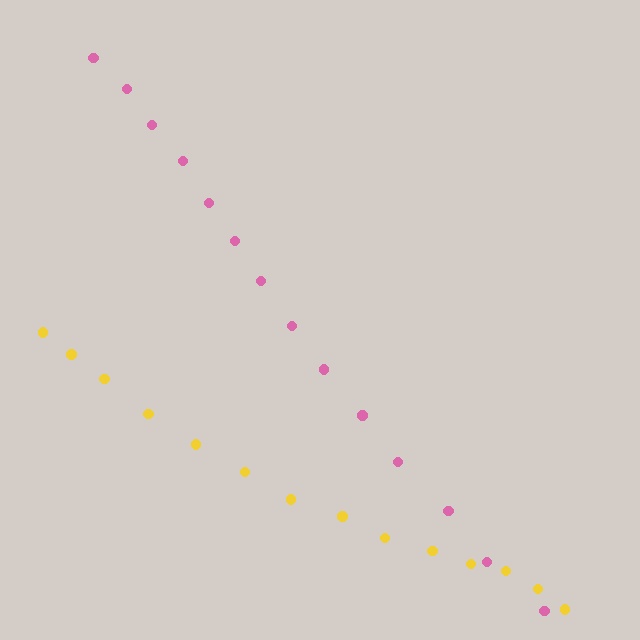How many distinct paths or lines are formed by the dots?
There are 2 distinct paths.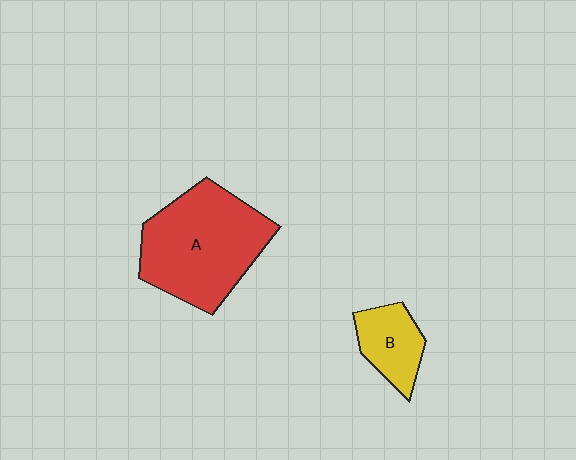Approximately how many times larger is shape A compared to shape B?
Approximately 2.7 times.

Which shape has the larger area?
Shape A (red).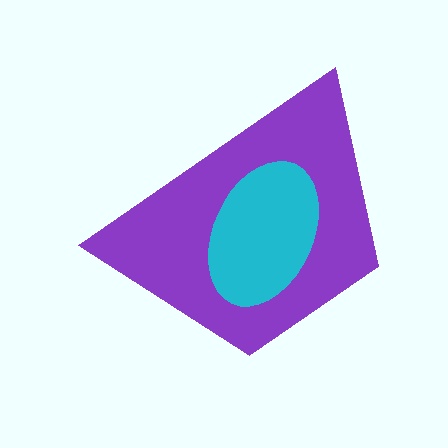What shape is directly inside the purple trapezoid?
The cyan ellipse.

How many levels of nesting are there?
2.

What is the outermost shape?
The purple trapezoid.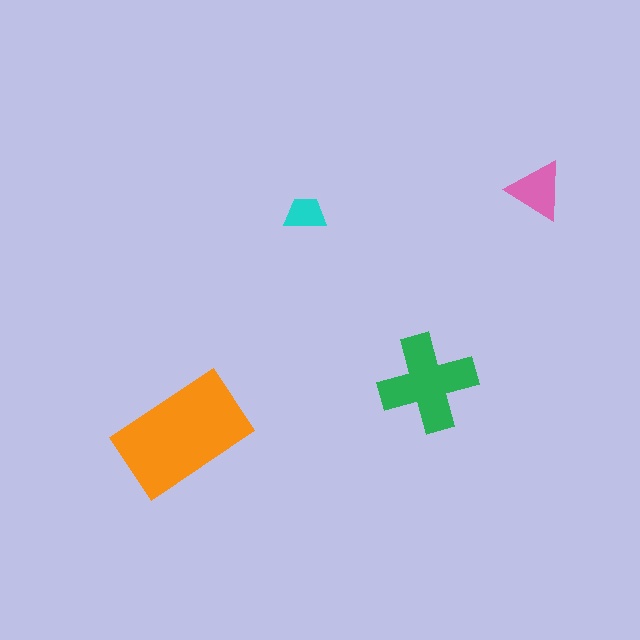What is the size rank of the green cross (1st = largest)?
2nd.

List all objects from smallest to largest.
The cyan trapezoid, the pink triangle, the green cross, the orange rectangle.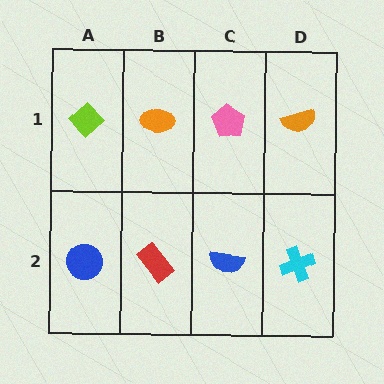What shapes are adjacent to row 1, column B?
A red rectangle (row 2, column B), a lime diamond (row 1, column A), a pink pentagon (row 1, column C).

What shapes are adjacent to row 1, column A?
A blue circle (row 2, column A), an orange ellipse (row 1, column B).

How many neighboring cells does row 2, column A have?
2.